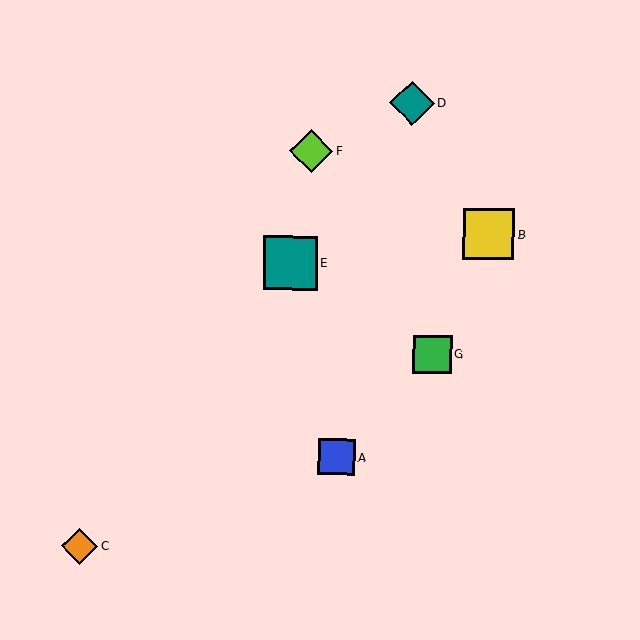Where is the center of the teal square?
The center of the teal square is at (290, 263).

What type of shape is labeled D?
Shape D is a teal diamond.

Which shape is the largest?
The teal square (labeled E) is the largest.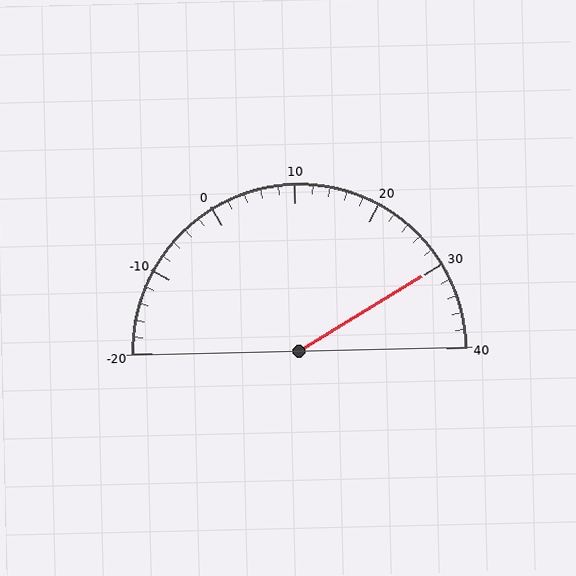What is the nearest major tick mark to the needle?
The nearest major tick mark is 30.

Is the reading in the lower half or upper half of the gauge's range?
The reading is in the upper half of the range (-20 to 40).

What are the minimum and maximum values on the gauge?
The gauge ranges from -20 to 40.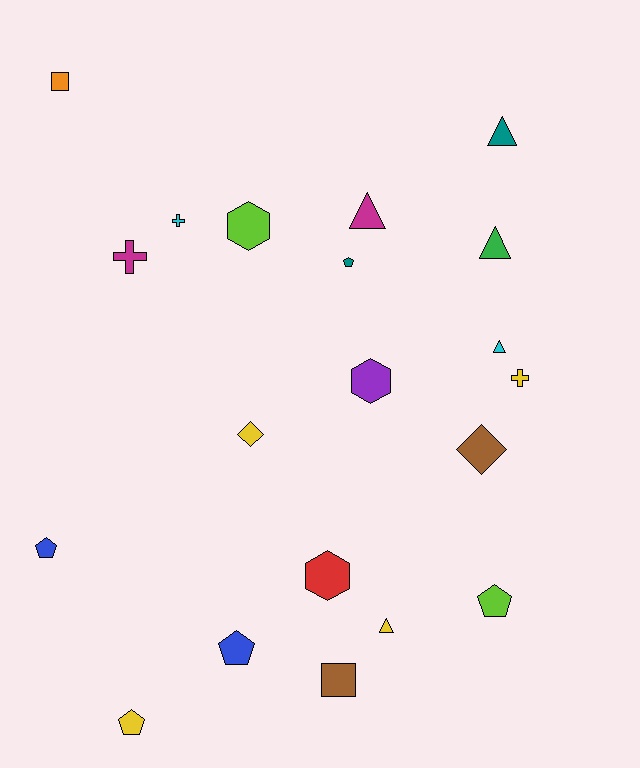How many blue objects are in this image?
There are 2 blue objects.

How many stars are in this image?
There are no stars.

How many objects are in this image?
There are 20 objects.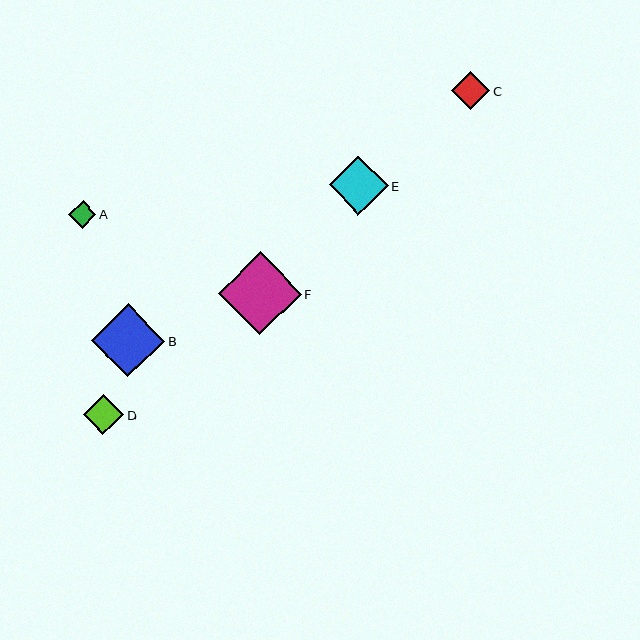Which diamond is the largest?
Diamond F is the largest with a size of approximately 83 pixels.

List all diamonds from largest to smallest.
From largest to smallest: F, B, E, D, C, A.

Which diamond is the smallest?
Diamond A is the smallest with a size of approximately 27 pixels.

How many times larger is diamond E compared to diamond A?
Diamond E is approximately 2.2 times the size of diamond A.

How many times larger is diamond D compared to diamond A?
Diamond D is approximately 1.5 times the size of diamond A.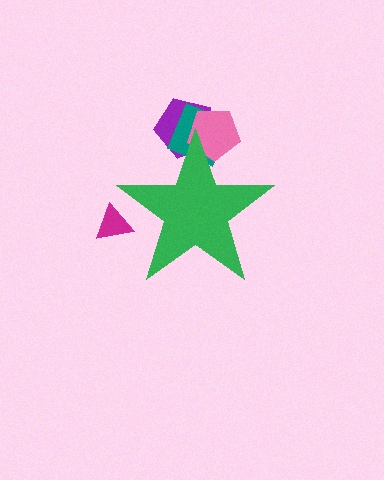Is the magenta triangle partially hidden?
Yes, the magenta triangle is partially hidden behind the green star.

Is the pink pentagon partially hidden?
Yes, the pink pentagon is partially hidden behind the green star.